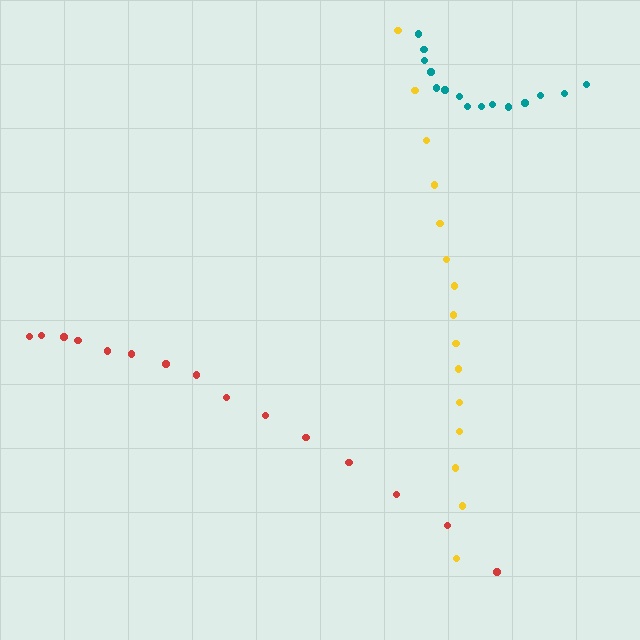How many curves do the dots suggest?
There are 3 distinct paths.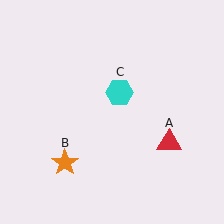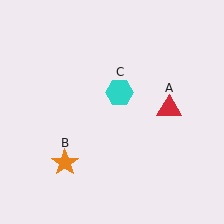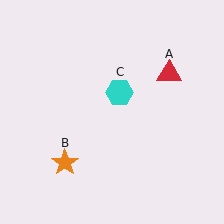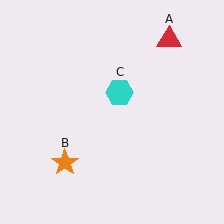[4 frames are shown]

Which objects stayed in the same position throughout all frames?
Orange star (object B) and cyan hexagon (object C) remained stationary.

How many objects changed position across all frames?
1 object changed position: red triangle (object A).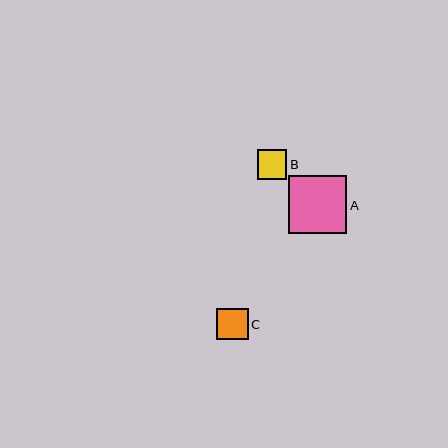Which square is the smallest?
Square B is the smallest with a size of approximately 30 pixels.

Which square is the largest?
Square A is the largest with a size of approximately 58 pixels.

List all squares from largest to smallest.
From largest to smallest: A, C, B.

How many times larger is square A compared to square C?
Square A is approximately 1.9 times the size of square C.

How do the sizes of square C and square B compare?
Square C and square B are approximately the same size.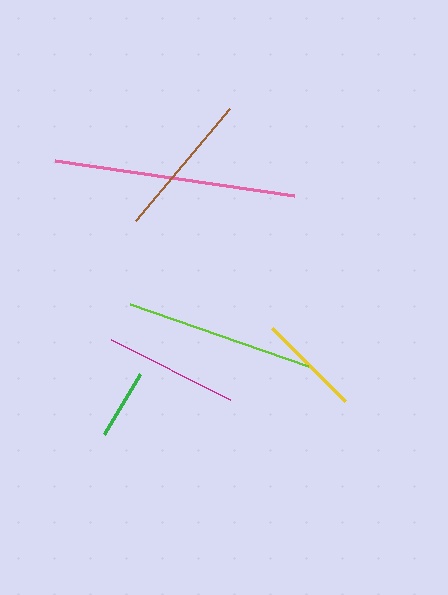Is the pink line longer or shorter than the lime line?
The pink line is longer than the lime line.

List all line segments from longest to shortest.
From longest to shortest: pink, lime, brown, magenta, yellow, green.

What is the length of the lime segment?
The lime segment is approximately 188 pixels long.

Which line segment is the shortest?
The green line is the shortest at approximately 70 pixels.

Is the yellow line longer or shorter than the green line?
The yellow line is longer than the green line.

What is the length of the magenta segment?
The magenta segment is approximately 133 pixels long.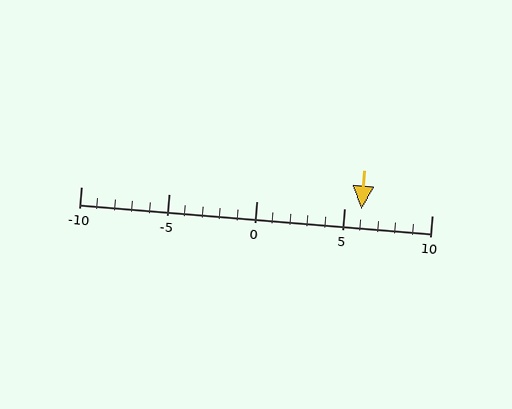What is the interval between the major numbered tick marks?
The major tick marks are spaced 5 units apart.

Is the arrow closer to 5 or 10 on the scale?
The arrow is closer to 5.